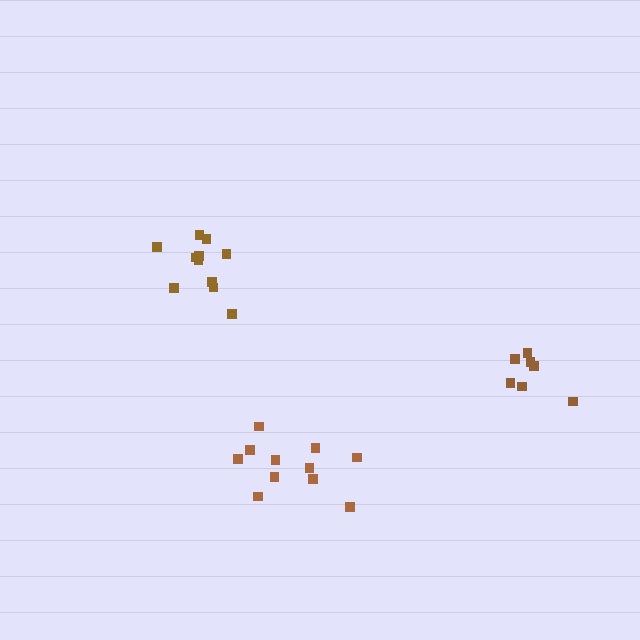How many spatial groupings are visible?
There are 3 spatial groupings.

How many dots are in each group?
Group 1: 11 dots, Group 2: 7 dots, Group 3: 11 dots (29 total).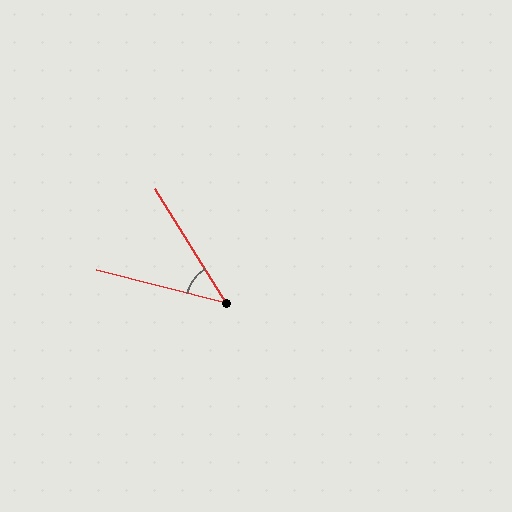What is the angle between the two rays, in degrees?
Approximately 44 degrees.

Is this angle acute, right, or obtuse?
It is acute.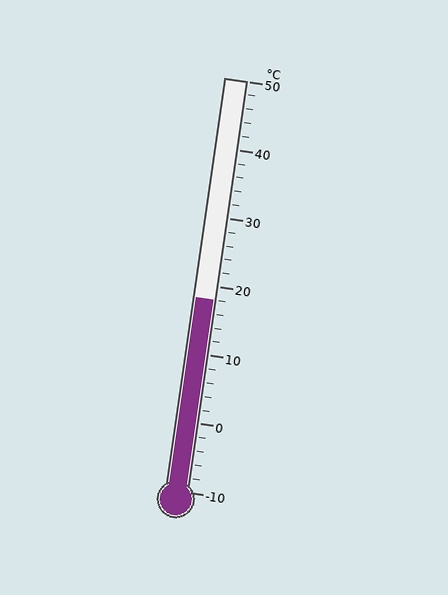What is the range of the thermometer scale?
The thermometer scale ranges from -10°C to 50°C.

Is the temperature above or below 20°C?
The temperature is below 20°C.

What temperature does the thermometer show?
The thermometer shows approximately 18°C.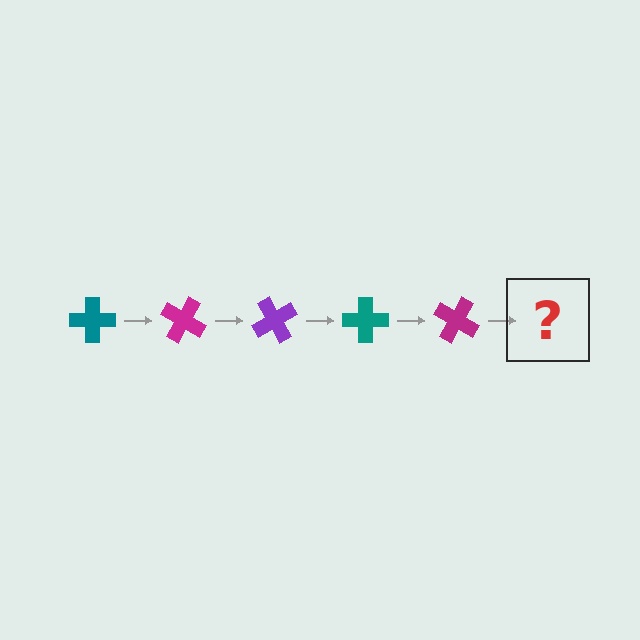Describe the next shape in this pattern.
It should be a purple cross, rotated 150 degrees from the start.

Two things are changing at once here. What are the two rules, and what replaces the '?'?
The two rules are that it rotates 30 degrees each step and the color cycles through teal, magenta, and purple. The '?' should be a purple cross, rotated 150 degrees from the start.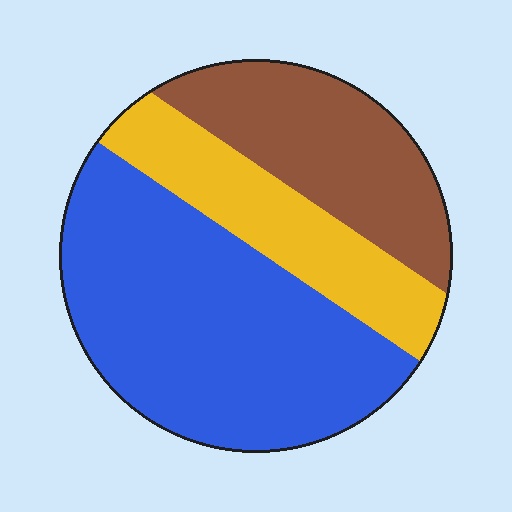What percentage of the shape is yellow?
Yellow covers about 20% of the shape.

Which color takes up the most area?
Blue, at roughly 50%.